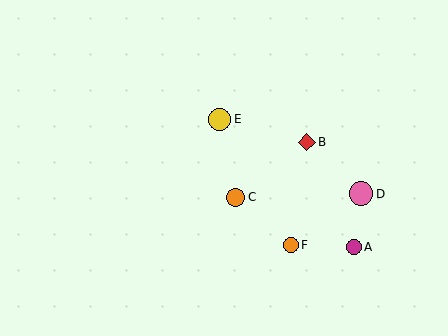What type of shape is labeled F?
Shape F is an orange circle.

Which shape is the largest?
The pink circle (labeled D) is the largest.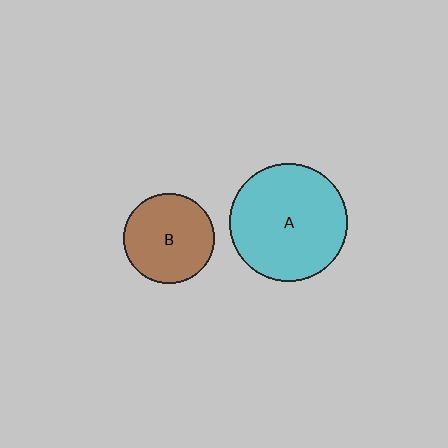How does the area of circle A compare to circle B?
Approximately 1.7 times.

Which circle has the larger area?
Circle A (cyan).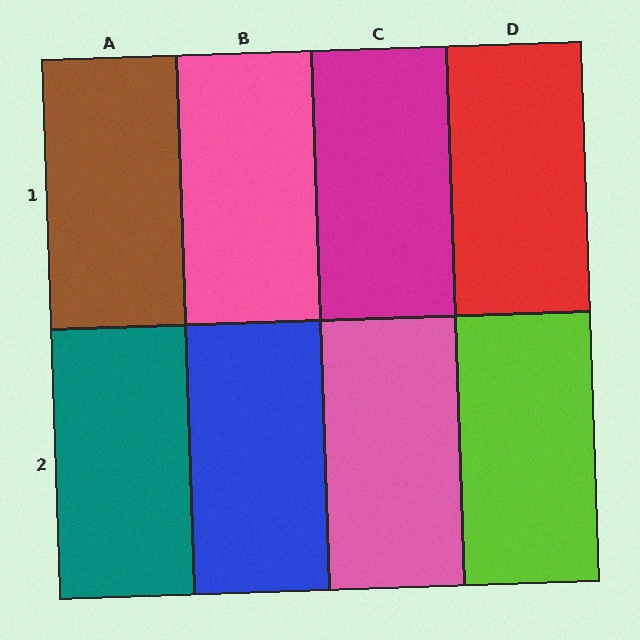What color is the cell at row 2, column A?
Teal.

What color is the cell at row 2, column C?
Pink.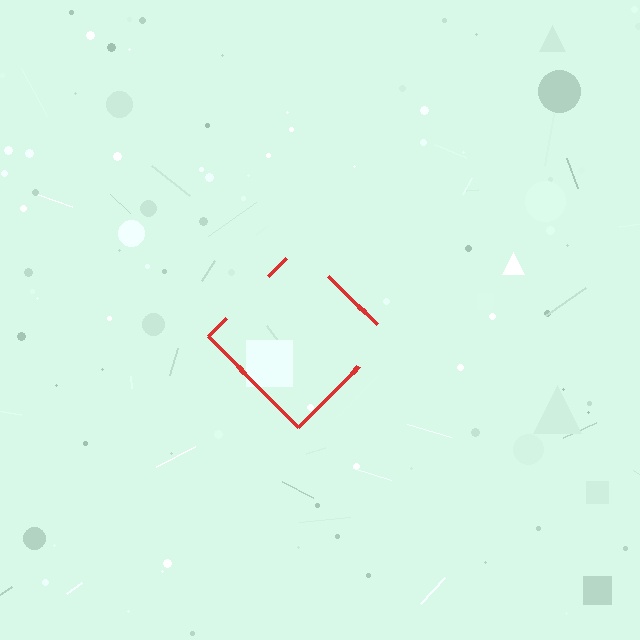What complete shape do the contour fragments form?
The contour fragments form a diamond.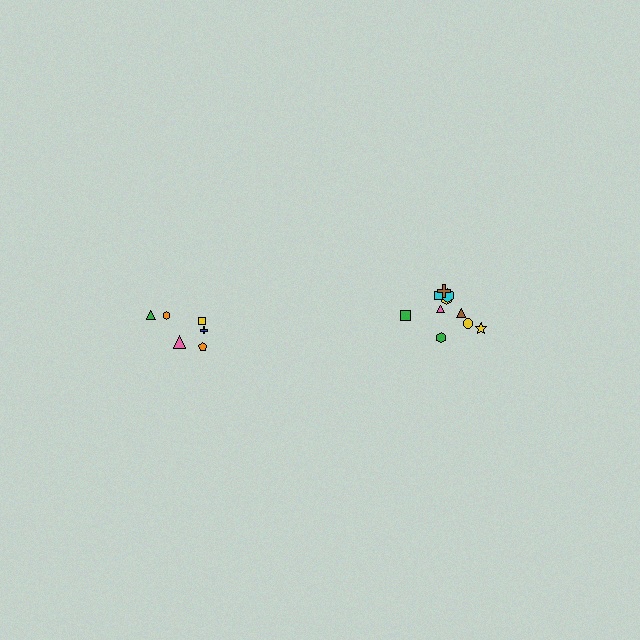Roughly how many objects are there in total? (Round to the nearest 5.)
Roughly 15 objects in total.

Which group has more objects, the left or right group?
The right group.